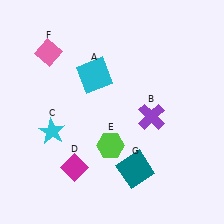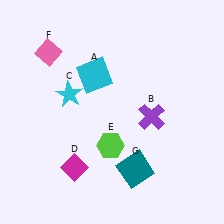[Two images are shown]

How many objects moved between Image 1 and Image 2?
1 object moved between the two images.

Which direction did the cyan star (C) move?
The cyan star (C) moved up.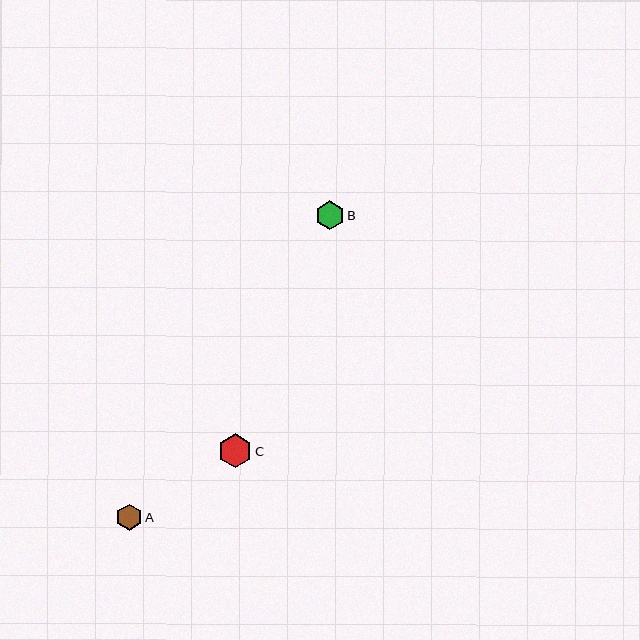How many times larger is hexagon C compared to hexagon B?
Hexagon C is approximately 1.2 times the size of hexagon B.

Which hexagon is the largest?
Hexagon C is the largest with a size of approximately 34 pixels.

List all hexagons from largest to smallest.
From largest to smallest: C, B, A.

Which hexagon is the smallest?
Hexagon A is the smallest with a size of approximately 26 pixels.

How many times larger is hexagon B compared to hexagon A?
Hexagon B is approximately 1.1 times the size of hexagon A.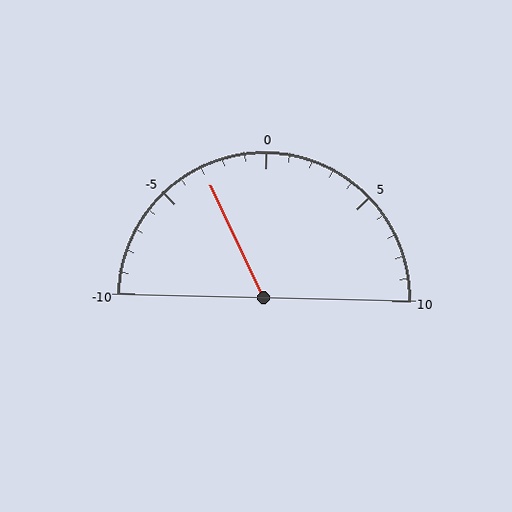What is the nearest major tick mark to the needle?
The nearest major tick mark is -5.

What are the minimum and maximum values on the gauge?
The gauge ranges from -10 to 10.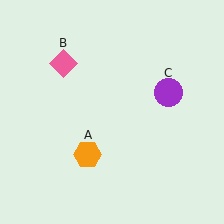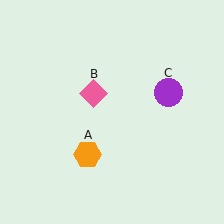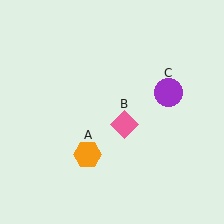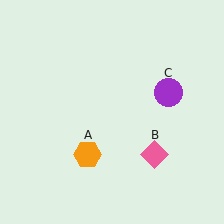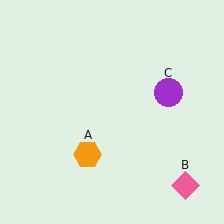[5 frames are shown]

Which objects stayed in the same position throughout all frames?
Orange hexagon (object A) and purple circle (object C) remained stationary.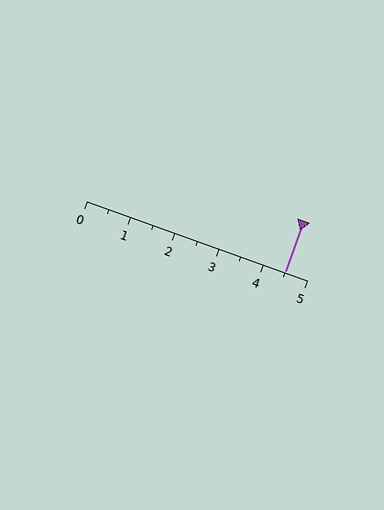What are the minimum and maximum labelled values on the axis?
The axis runs from 0 to 5.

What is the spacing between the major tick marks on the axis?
The major ticks are spaced 1 apart.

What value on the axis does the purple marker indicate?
The marker indicates approximately 4.5.